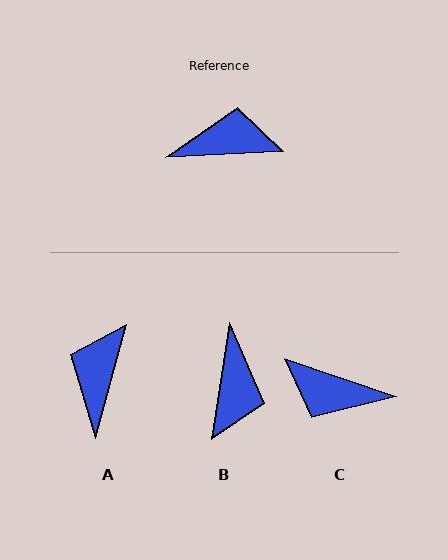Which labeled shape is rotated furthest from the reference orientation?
C, about 158 degrees away.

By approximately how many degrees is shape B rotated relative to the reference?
Approximately 102 degrees clockwise.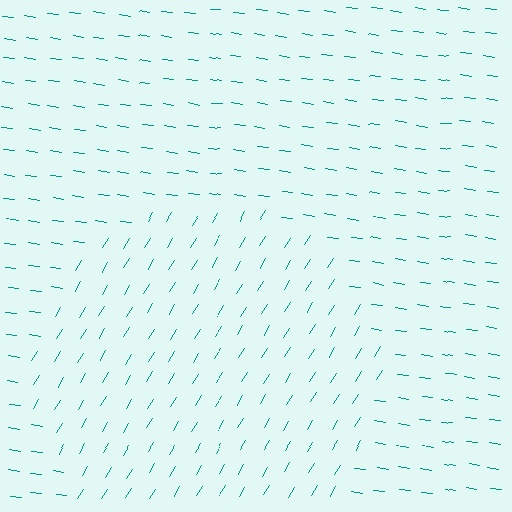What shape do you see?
I see a circle.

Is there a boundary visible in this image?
Yes, there is a texture boundary formed by a change in line orientation.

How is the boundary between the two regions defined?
The boundary is defined purely by a change in line orientation (approximately 67 degrees difference). All lines are the same color and thickness.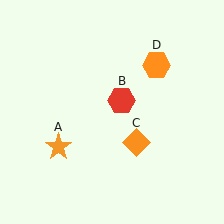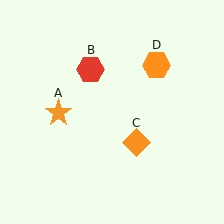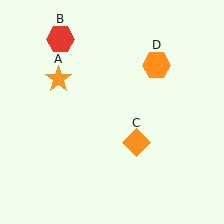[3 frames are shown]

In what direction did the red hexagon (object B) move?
The red hexagon (object B) moved up and to the left.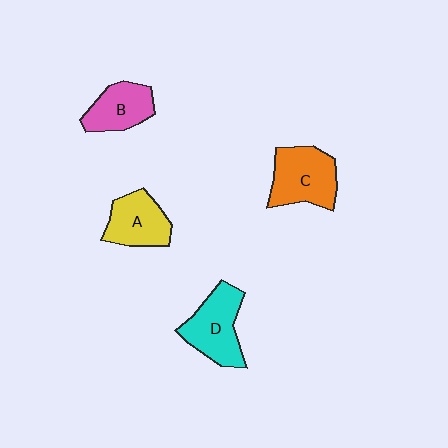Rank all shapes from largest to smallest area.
From largest to smallest: C (orange), D (cyan), A (yellow), B (pink).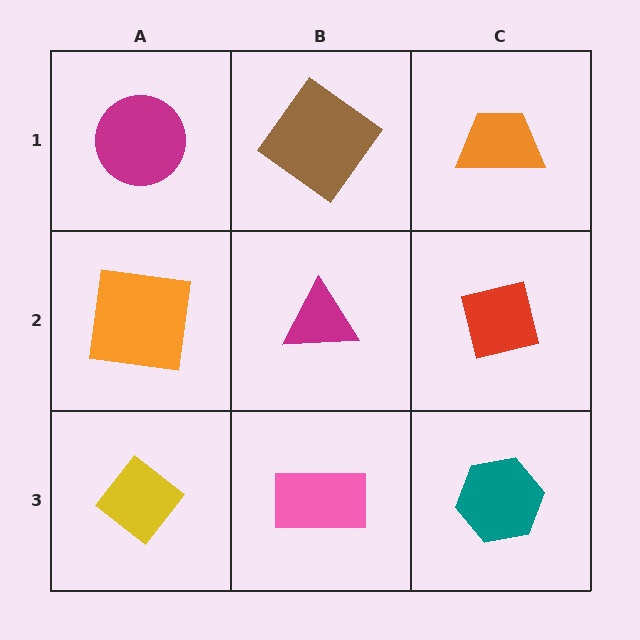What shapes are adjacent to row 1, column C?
A red square (row 2, column C), a brown diamond (row 1, column B).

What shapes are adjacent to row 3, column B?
A magenta triangle (row 2, column B), a yellow diamond (row 3, column A), a teal hexagon (row 3, column C).